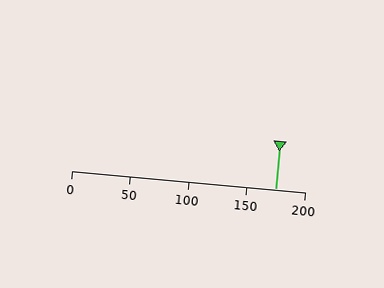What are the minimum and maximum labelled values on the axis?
The axis runs from 0 to 200.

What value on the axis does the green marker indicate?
The marker indicates approximately 175.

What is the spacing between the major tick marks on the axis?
The major ticks are spaced 50 apart.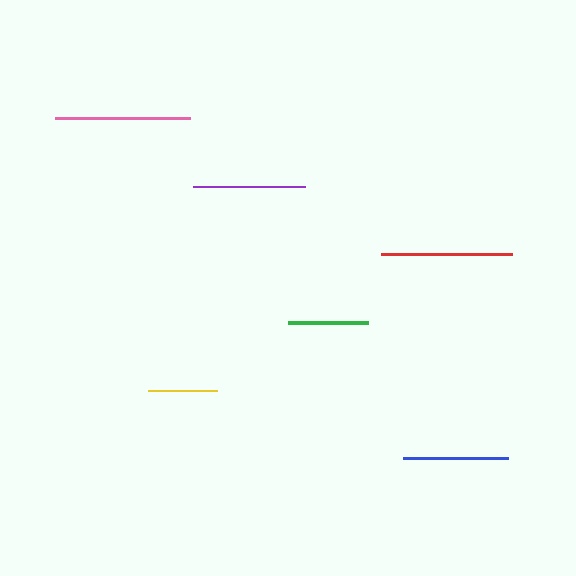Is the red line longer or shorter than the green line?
The red line is longer than the green line.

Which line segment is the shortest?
The yellow line is the shortest at approximately 70 pixels.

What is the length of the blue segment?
The blue segment is approximately 105 pixels long.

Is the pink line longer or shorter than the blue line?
The pink line is longer than the blue line.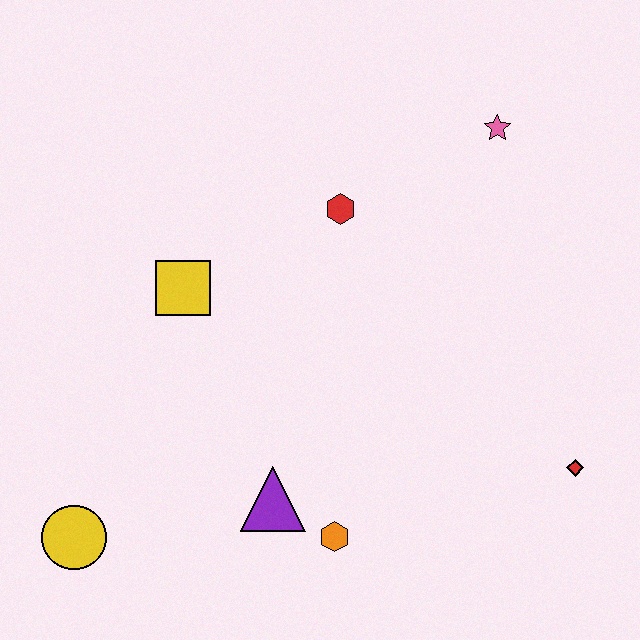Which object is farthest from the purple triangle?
The pink star is farthest from the purple triangle.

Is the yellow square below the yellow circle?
No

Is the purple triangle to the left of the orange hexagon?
Yes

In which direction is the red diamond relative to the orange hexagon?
The red diamond is to the right of the orange hexagon.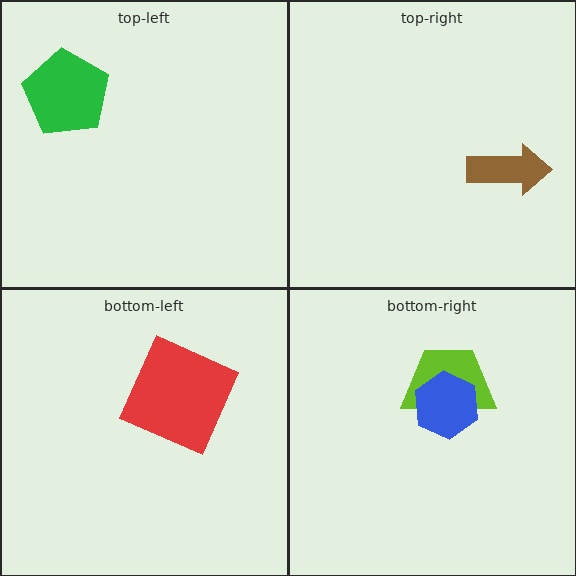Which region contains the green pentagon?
The top-left region.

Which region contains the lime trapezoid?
The bottom-right region.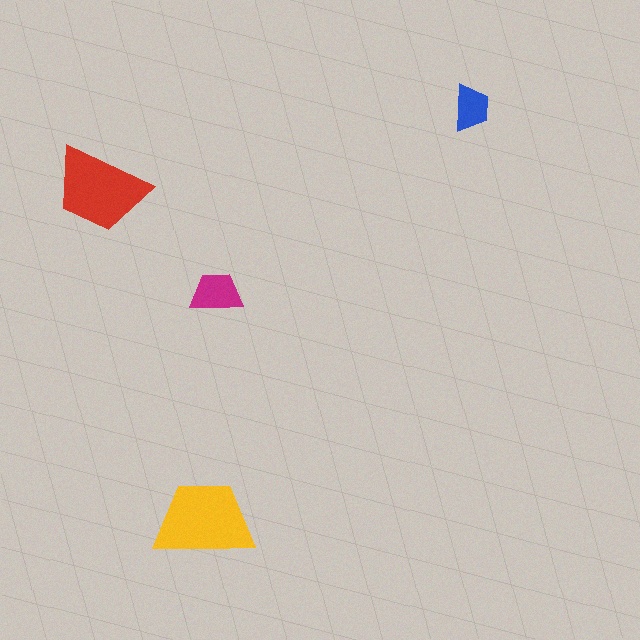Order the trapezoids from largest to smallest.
the yellow one, the red one, the magenta one, the blue one.